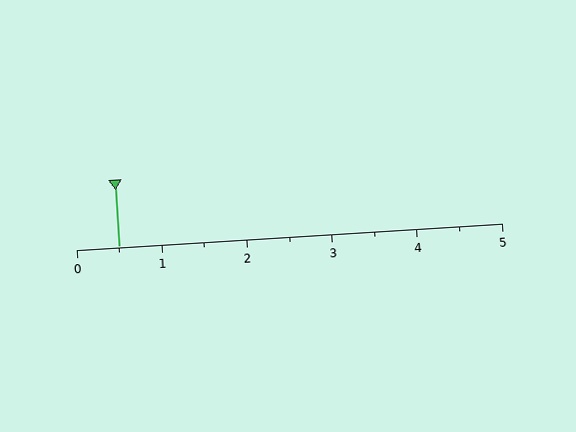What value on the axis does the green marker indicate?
The marker indicates approximately 0.5.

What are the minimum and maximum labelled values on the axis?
The axis runs from 0 to 5.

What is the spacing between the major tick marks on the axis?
The major ticks are spaced 1 apart.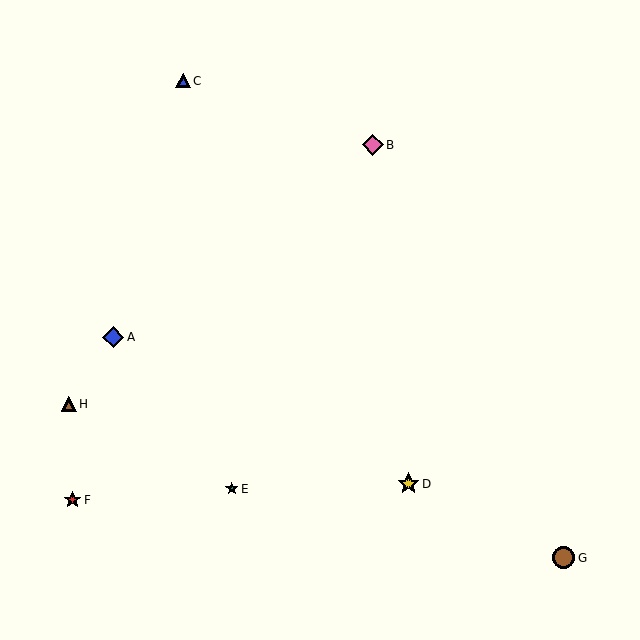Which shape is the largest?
The brown circle (labeled G) is the largest.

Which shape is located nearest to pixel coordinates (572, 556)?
The brown circle (labeled G) at (564, 558) is nearest to that location.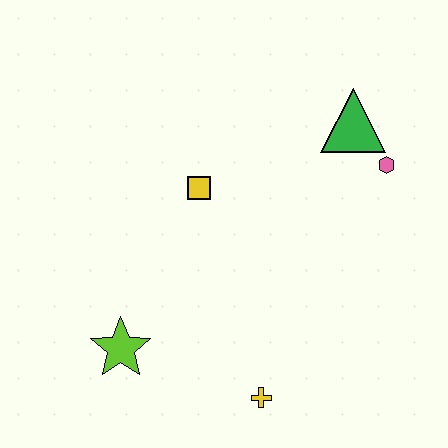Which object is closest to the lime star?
The yellow cross is closest to the lime star.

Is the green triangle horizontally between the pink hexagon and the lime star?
Yes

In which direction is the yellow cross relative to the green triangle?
The yellow cross is below the green triangle.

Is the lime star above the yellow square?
No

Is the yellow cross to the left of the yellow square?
No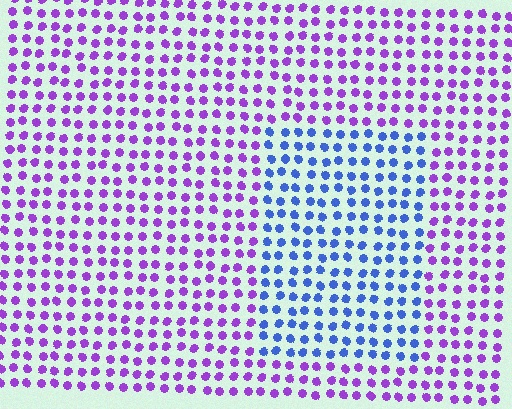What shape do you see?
I see a rectangle.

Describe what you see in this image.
The image is filled with small purple elements in a uniform arrangement. A rectangle-shaped region is visible where the elements are tinted to a slightly different hue, forming a subtle color boundary.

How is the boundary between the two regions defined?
The boundary is defined purely by a slight shift in hue (about 54 degrees). Spacing, size, and orientation are identical on both sides.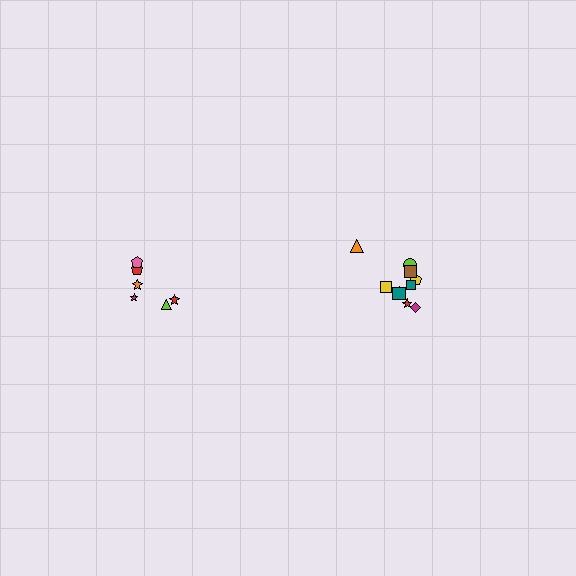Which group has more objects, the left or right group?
The right group.